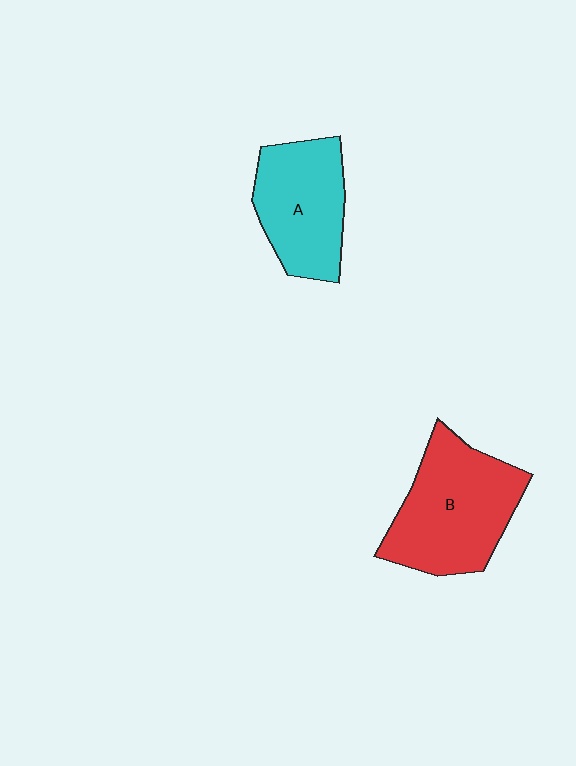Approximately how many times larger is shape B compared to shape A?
Approximately 1.3 times.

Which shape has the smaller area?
Shape A (cyan).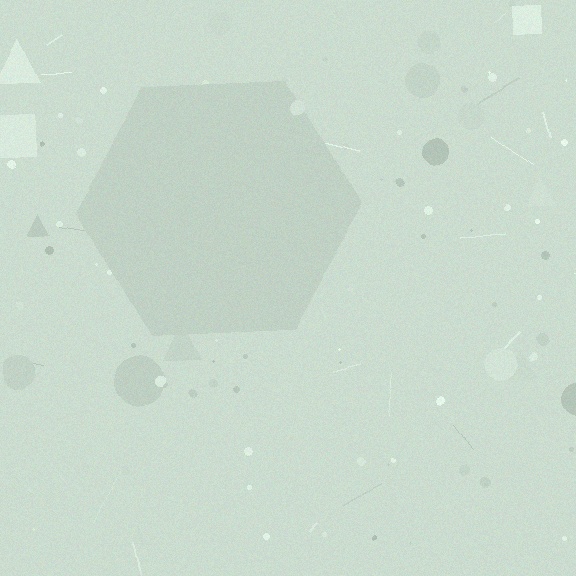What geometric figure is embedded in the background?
A hexagon is embedded in the background.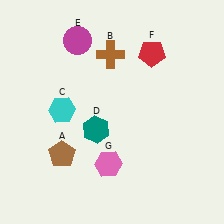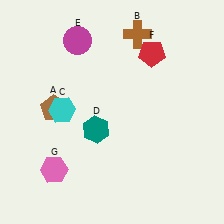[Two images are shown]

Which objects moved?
The objects that moved are: the brown pentagon (A), the brown cross (B), the pink hexagon (G).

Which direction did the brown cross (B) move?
The brown cross (B) moved right.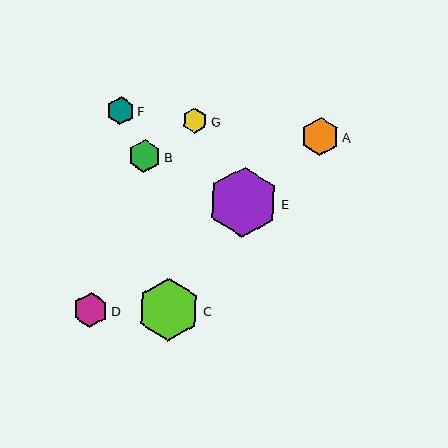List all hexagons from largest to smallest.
From largest to smallest: E, C, A, D, B, F, G.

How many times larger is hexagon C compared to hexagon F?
Hexagon C is approximately 2.2 times the size of hexagon F.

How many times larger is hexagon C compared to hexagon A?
Hexagon C is approximately 1.6 times the size of hexagon A.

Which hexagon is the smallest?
Hexagon G is the smallest with a size of approximately 25 pixels.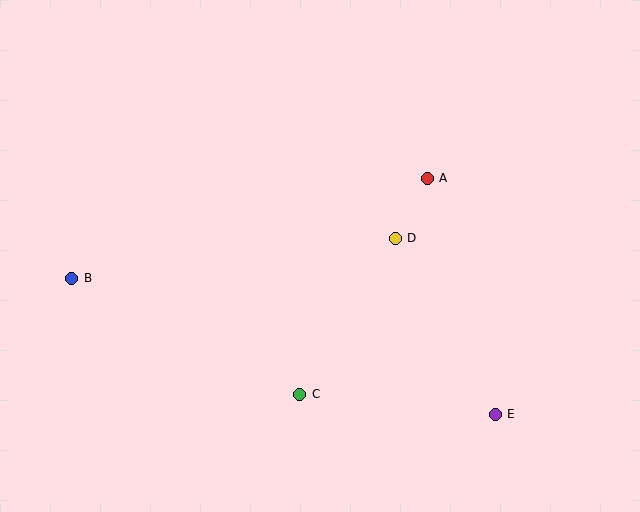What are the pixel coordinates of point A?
Point A is at (427, 178).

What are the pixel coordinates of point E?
Point E is at (495, 414).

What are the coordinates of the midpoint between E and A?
The midpoint between E and A is at (461, 296).